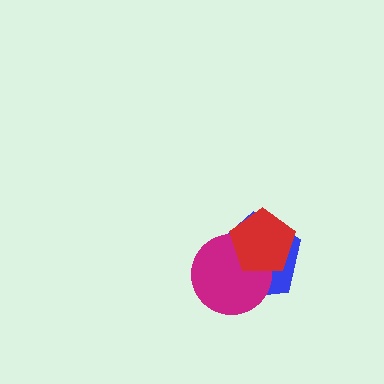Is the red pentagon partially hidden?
No, no other shape covers it.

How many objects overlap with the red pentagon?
2 objects overlap with the red pentagon.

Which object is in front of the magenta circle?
The red pentagon is in front of the magenta circle.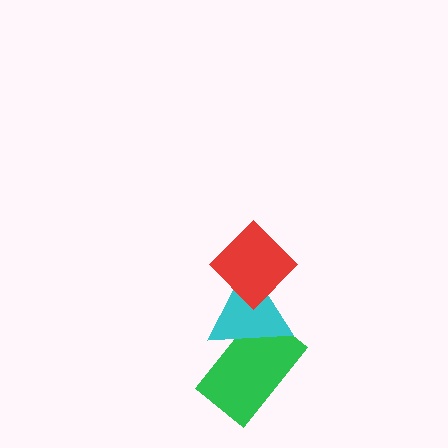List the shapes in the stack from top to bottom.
From top to bottom: the red diamond, the cyan triangle, the green rectangle.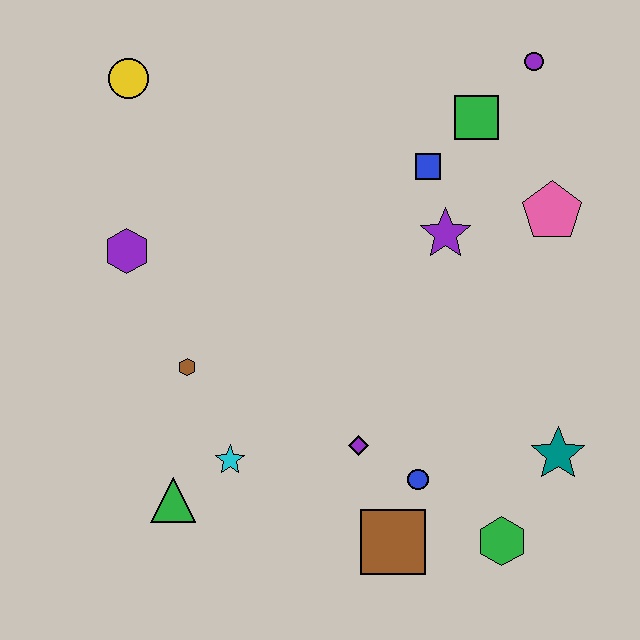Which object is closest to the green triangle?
The cyan star is closest to the green triangle.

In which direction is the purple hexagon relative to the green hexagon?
The purple hexagon is to the left of the green hexagon.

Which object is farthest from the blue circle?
The yellow circle is farthest from the blue circle.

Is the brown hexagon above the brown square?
Yes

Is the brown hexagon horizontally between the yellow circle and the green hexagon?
Yes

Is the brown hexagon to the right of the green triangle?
Yes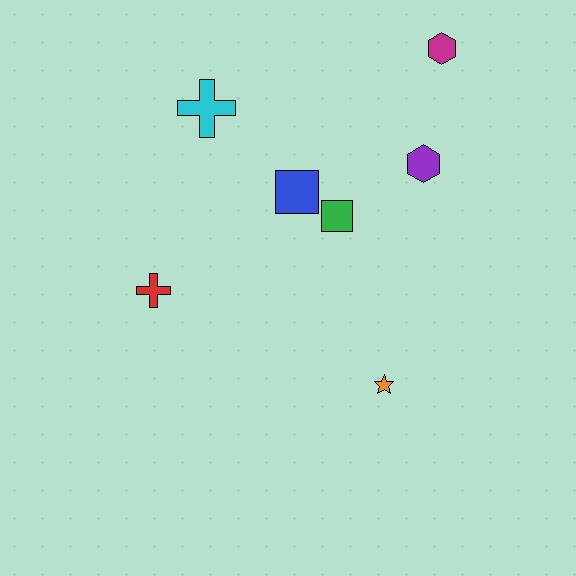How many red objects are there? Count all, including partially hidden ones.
There is 1 red object.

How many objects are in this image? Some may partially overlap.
There are 7 objects.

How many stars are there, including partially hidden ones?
There is 1 star.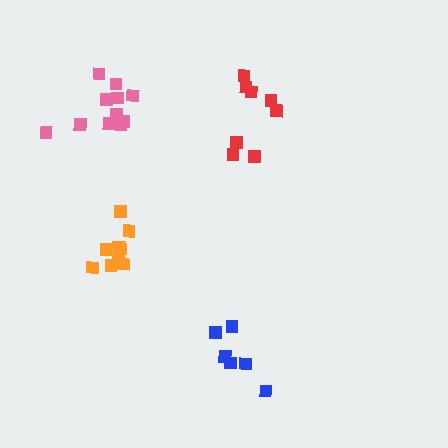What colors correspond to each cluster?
The clusters are colored: blue, orange, red, pink.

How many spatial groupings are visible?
There are 4 spatial groupings.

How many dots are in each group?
Group 1: 6 dots, Group 2: 9 dots, Group 3: 8 dots, Group 4: 11 dots (34 total).